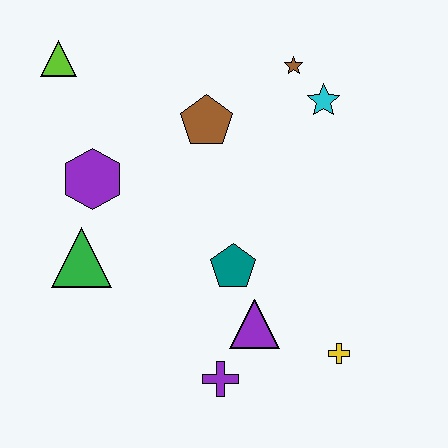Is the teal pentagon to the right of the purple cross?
Yes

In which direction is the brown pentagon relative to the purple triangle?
The brown pentagon is above the purple triangle.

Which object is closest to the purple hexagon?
The green triangle is closest to the purple hexagon.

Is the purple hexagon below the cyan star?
Yes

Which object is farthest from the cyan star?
The purple cross is farthest from the cyan star.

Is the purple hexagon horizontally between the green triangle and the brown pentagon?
Yes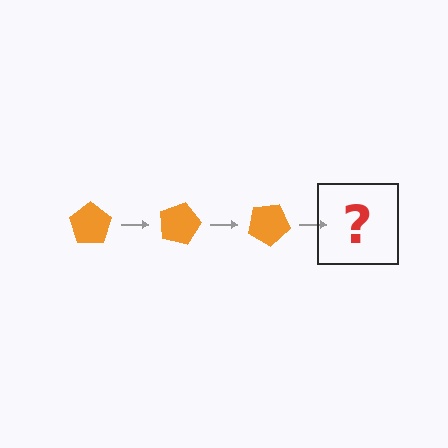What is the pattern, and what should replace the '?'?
The pattern is that the pentagon rotates 15 degrees each step. The '?' should be an orange pentagon rotated 45 degrees.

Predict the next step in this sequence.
The next step is an orange pentagon rotated 45 degrees.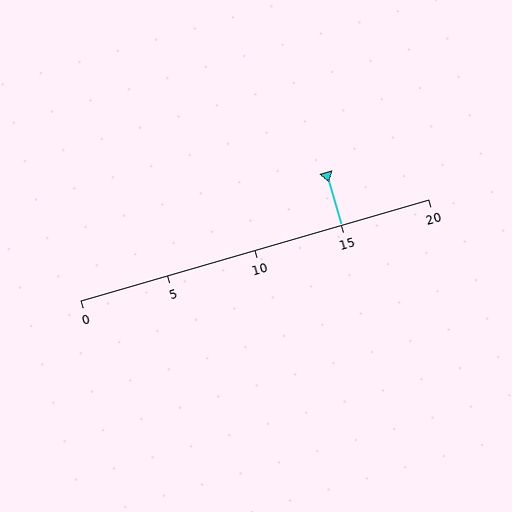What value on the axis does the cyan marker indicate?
The marker indicates approximately 15.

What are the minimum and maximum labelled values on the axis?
The axis runs from 0 to 20.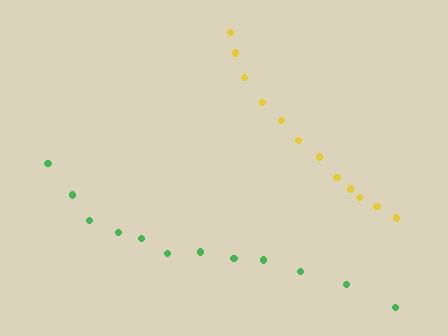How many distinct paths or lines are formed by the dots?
There are 2 distinct paths.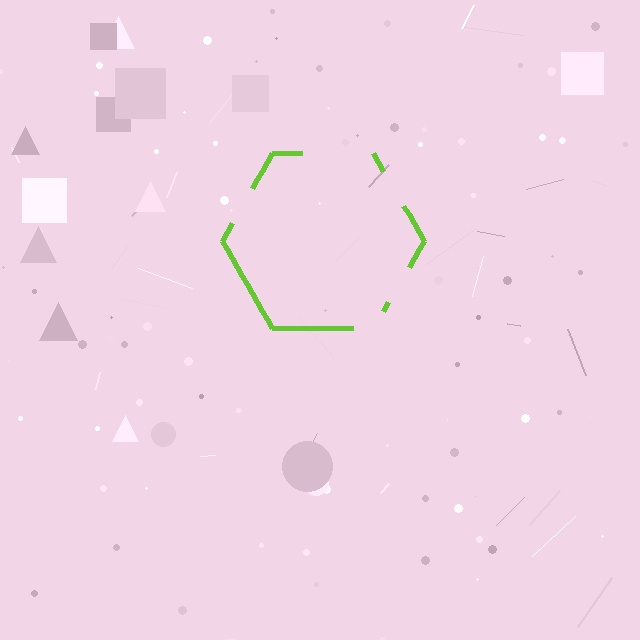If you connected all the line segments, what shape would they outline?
They would outline a hexagon.